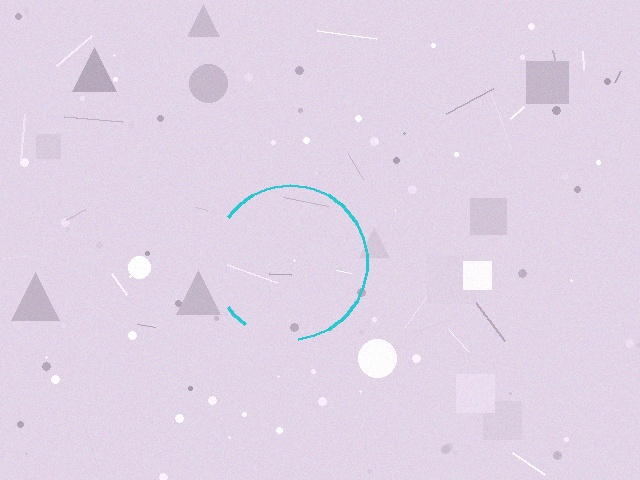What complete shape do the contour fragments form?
The contour fragments form a circle.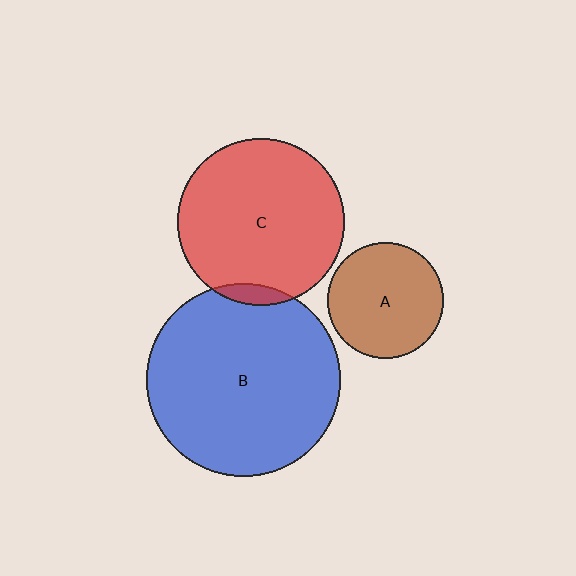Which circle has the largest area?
Circle B (blue).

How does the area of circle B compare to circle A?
Approximately 2.8 times.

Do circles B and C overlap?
Yes.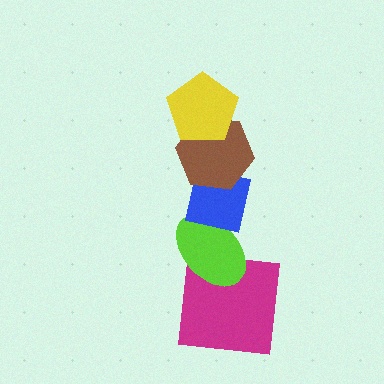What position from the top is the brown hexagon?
The brown hexagon is 2nd from the top.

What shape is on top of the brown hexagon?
The yellow pentagon is on top of the brown hexagon.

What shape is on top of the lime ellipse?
The blue square is on top of the lime ellipse.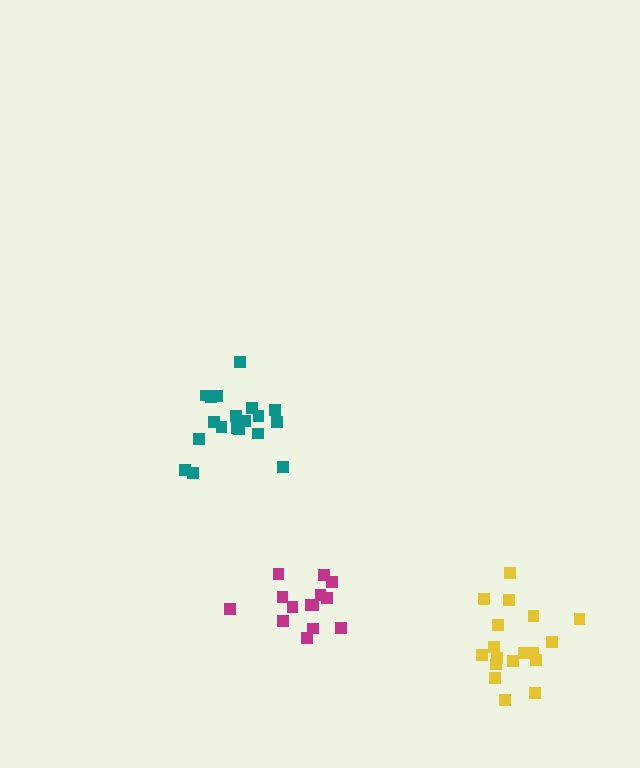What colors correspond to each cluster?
The clusters are colored: yellow, teal, magenta.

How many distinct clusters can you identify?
There are 3 distinct clusters.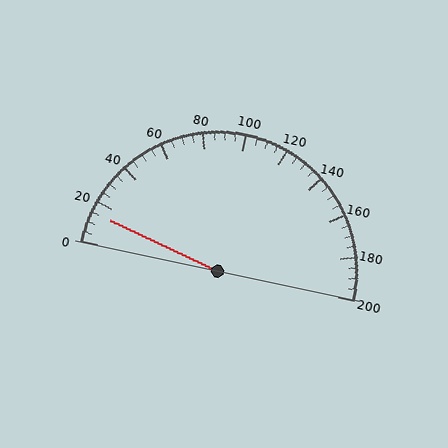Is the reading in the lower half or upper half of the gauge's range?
The reading is in the lower half of the range (0 to 200).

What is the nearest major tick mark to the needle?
The nearest major tick mark is 20.